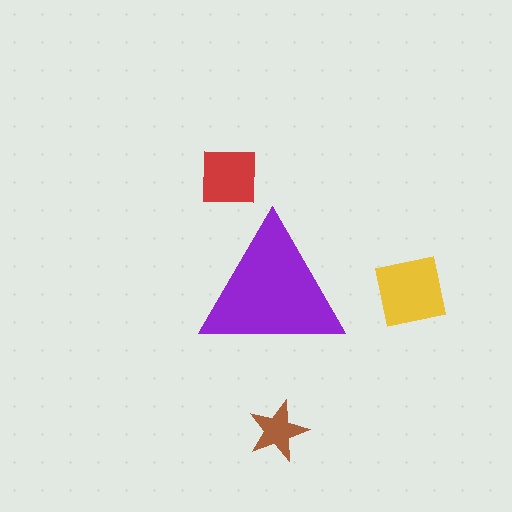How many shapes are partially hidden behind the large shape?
0 shapes are partially hidden.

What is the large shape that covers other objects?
A purple triangle.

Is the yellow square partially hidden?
No, the yellow square is fully visible.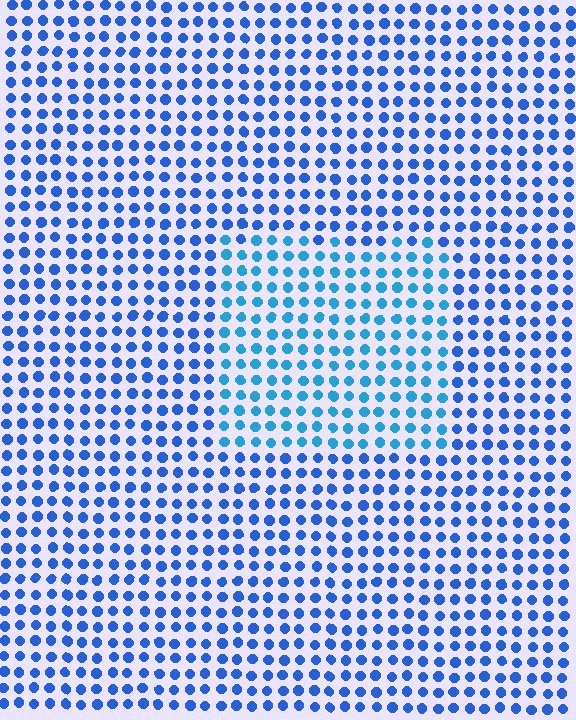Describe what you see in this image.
The image is filled with small blue elements in a uniform arrangement. A rectangle-shaped region is visible where the elements are tinted to a slightly different hue, forming a subtle color boundary.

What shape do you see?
I see a rectangle.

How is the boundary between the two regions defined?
The boundary is defined purely by a slight shift in hue (about 24 degrees). Spacing, size, and orientation are identical on both sides.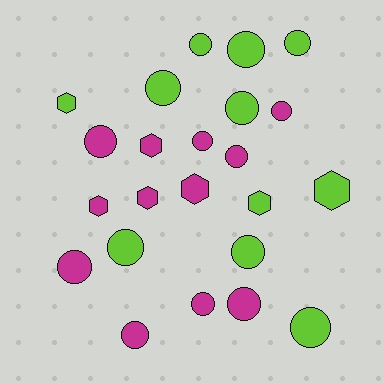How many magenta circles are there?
There are 8 magenta circles.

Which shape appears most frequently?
Circle, with 16 objects.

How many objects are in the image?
There are 23 objects.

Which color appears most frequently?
Magenta, with 12 objects.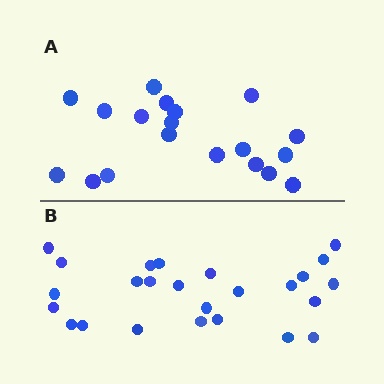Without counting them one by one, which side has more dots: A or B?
Region B (the bottom region) has more dots.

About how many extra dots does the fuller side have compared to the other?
Region B has about 6 more dots than region A.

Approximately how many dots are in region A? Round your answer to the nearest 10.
About 20 dots. (The exact count is 19, which rounds to 20.)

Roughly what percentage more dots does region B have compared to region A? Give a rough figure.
About 30% more.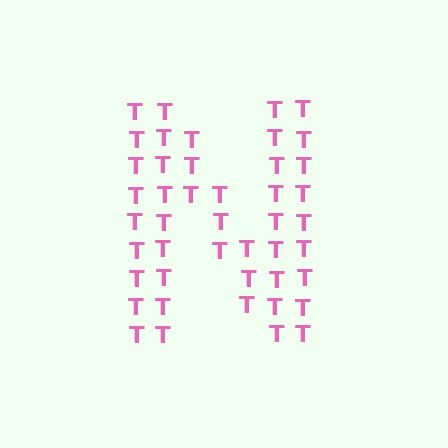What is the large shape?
The large shape is the letter N.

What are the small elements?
The small elements are letter T's.